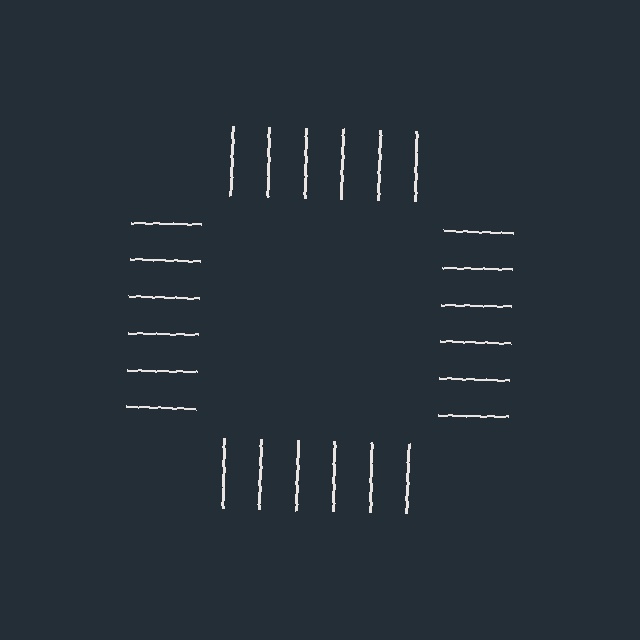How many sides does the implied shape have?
4 sides — the line-ends trace a square.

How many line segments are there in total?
24 — 6 along each of the 4 edges.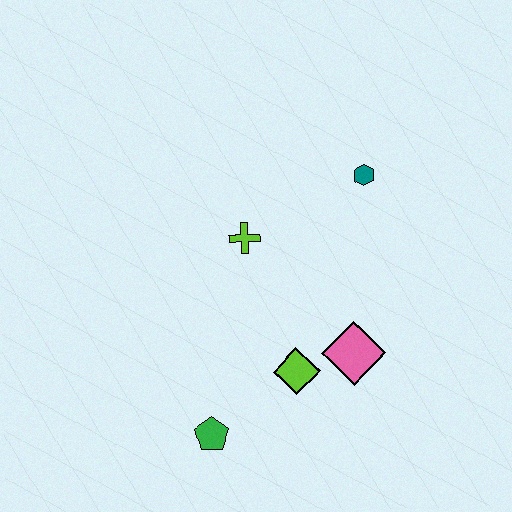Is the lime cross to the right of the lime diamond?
No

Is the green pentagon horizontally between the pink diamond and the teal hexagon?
No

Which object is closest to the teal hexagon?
The lime cross is closest to the teal hexagon.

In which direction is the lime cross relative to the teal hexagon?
The lime cross is to the left of the teal hexagon.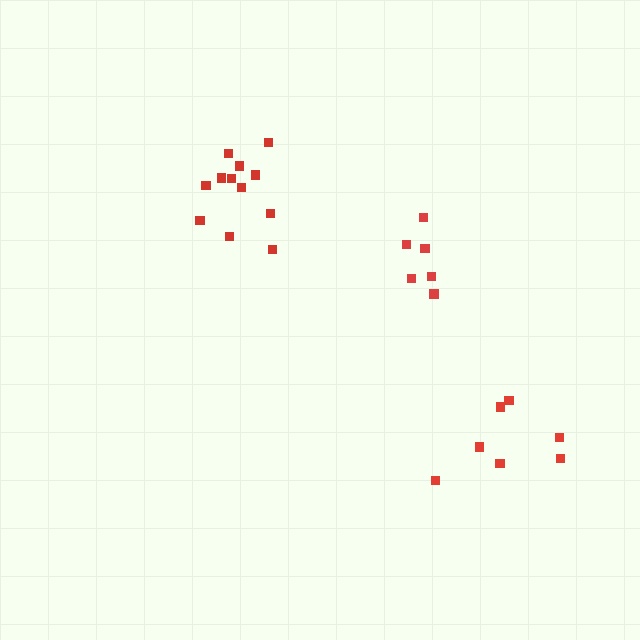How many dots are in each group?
Group 1: 12 dots, Group 2: 6 dots, Group 3: 7 dots (25 total).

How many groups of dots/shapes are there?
There are 3 groups.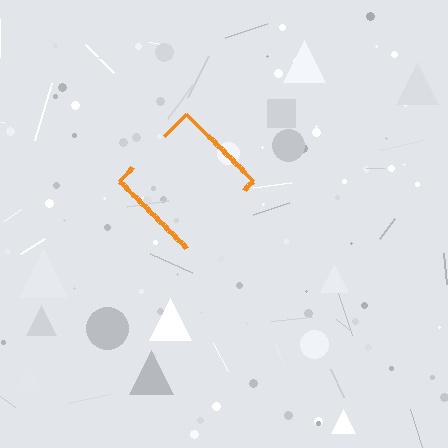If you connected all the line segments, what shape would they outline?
They would outline a diamond.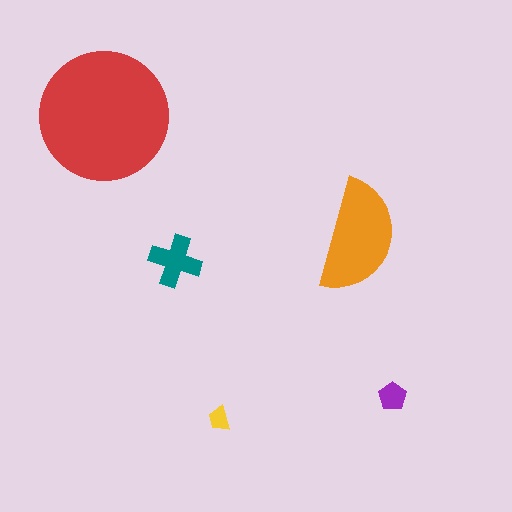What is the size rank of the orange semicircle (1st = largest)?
2nd.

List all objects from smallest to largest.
The yellow trapezoid, the purple pentagon, the teal cross, the orange semicircle, the red circle.